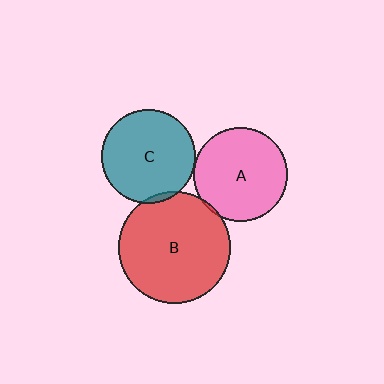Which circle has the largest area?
Circle B (red).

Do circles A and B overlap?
Yes.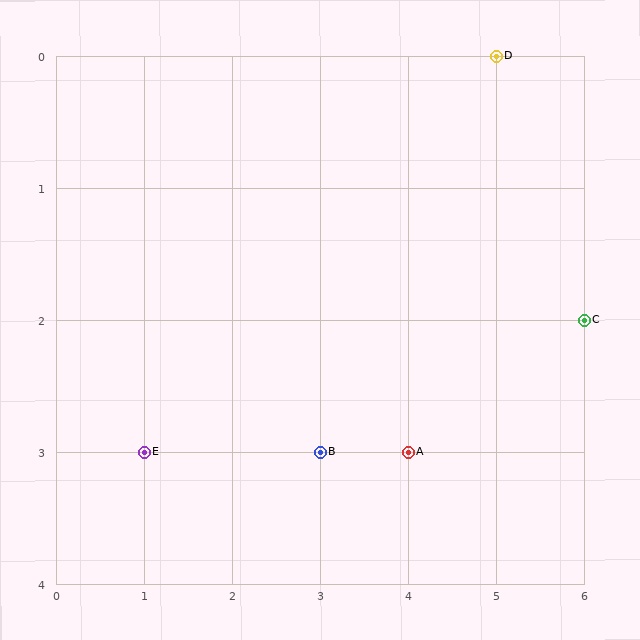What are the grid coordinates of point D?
Point D is at grid coordinates (5, 0).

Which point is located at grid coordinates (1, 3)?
Point E is at (1, 3).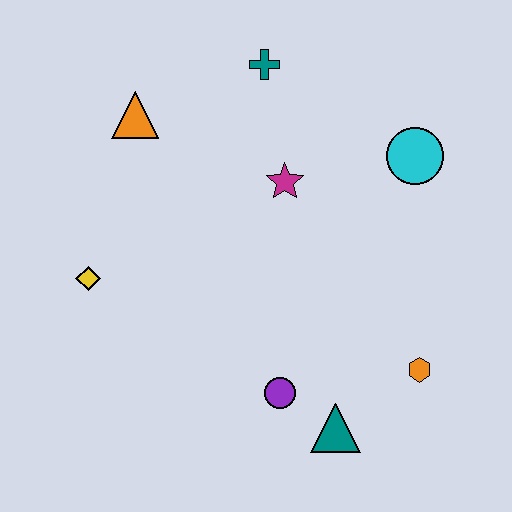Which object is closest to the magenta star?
The teal cross is closest to the magenta star.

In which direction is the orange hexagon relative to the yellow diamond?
The orange hexagon is to the right of the yellow diamond.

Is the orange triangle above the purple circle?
Yes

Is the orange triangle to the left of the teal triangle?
Yes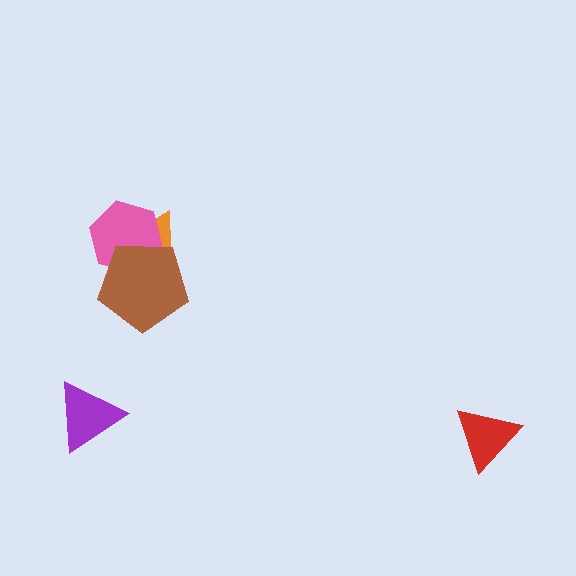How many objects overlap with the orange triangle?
2 objects overlap with the orange triangle.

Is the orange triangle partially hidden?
Yes, it is partially covered by another shape.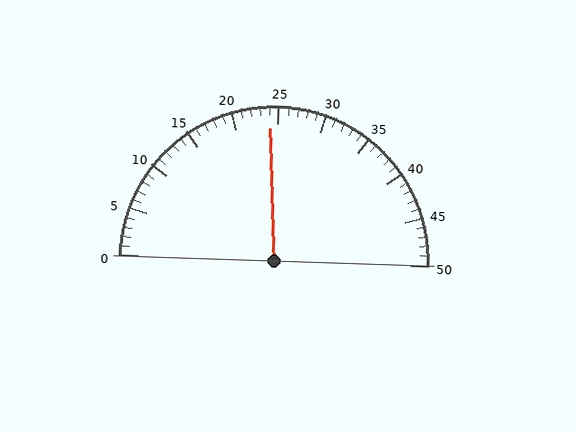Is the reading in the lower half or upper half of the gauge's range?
The reading is in the lower half of the range (0 to 50).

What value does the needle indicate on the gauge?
The needle indicates approximately 24.